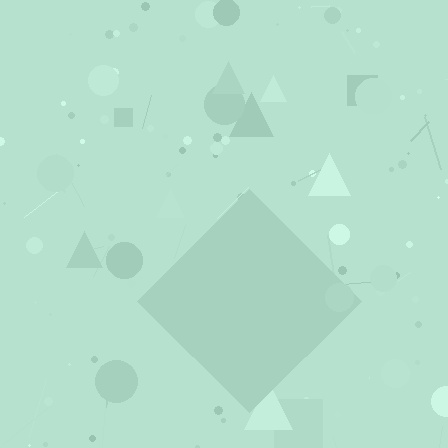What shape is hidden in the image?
A diamond is hidden in the image.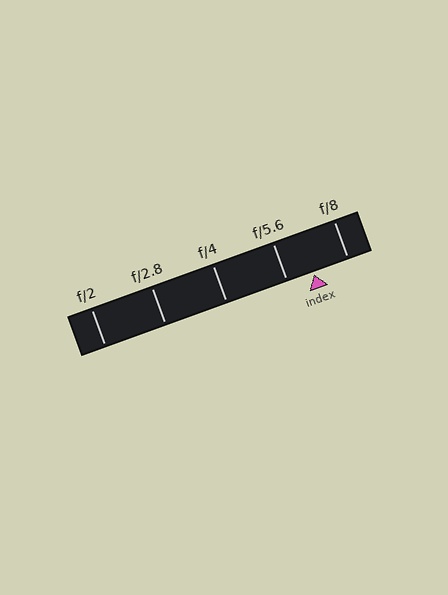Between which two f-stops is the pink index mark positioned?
The index mark is between f/5.6 and f/8.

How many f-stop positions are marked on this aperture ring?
There are 5 f-stop positions marked.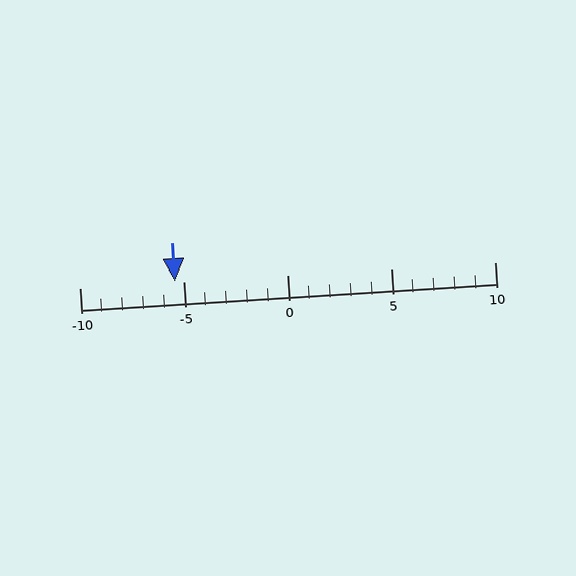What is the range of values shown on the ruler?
The ruler shows values from -10 to 10.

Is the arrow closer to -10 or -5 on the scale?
The arrow is closer to -5.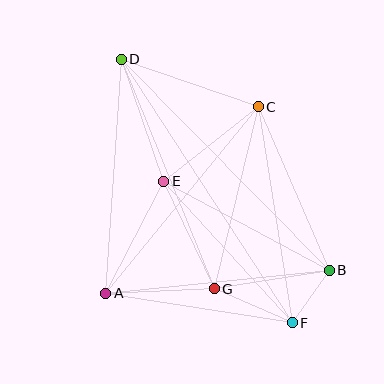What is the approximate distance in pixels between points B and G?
The distance between B and G is approximately 116 pixels.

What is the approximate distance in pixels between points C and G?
The distance between C and G is approximately 188 pixels.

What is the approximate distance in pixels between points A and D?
The distance between A and D is approximately 234 pixels.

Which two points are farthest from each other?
Points D and F are farthest from each other.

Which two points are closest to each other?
Points B and F are closest to each other.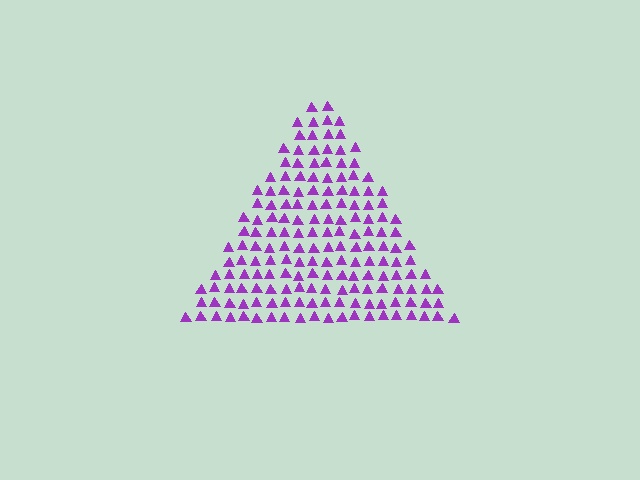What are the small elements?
The small elements are triangles.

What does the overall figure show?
The overall figure shows a triangle.